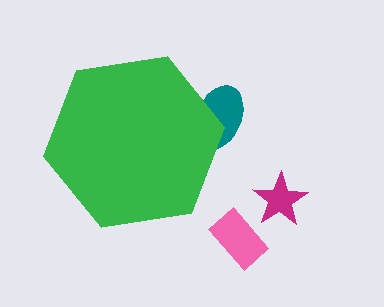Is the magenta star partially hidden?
No, the magenta star is fully visible.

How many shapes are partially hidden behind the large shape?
1 shape is partially hidden.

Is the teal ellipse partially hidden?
Yes, the teal ellipse is partially hidden behind the green hexagon.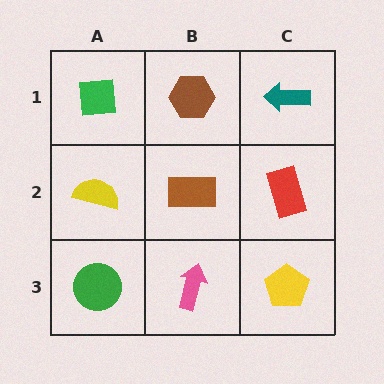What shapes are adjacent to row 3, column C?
A red rectangle (row 2, column C), a pink arrow (row 3, column B).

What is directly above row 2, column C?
A teal arrow.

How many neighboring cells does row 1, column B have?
3.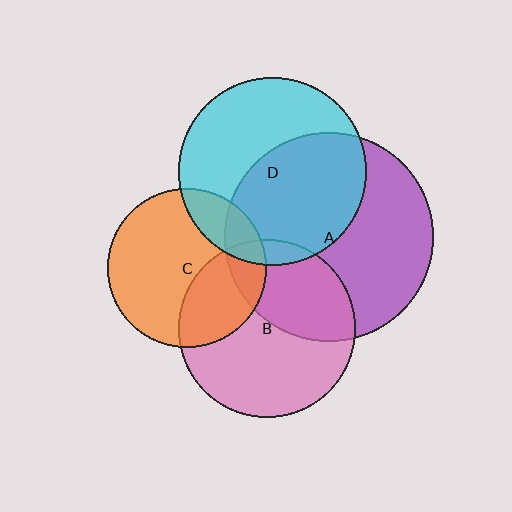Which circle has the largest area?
Circle A (purple).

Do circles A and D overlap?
Yes.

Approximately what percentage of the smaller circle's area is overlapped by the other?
Approximately 50%.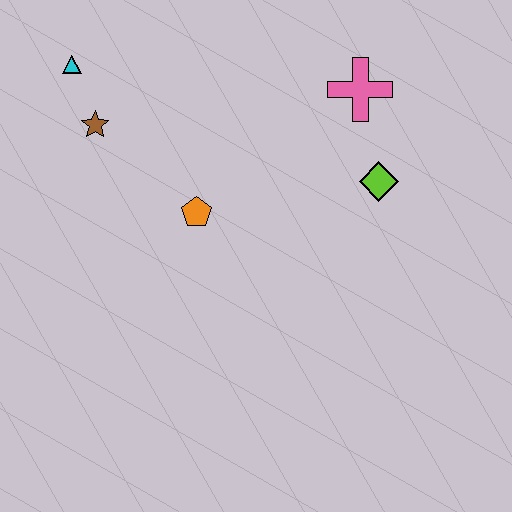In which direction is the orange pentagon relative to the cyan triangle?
The orange pentagon is below the cyan triangle.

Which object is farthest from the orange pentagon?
The pink cross is farthest from the orange pentagon.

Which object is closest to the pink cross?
The lime diamond is closest to the pink cross.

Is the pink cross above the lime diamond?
Yes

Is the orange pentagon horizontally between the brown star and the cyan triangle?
No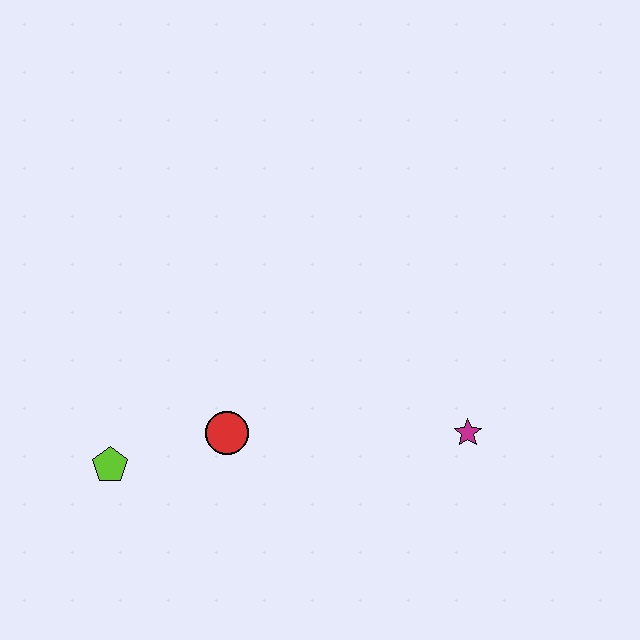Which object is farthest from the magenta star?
The lime pentagon is farthest from the magenta star.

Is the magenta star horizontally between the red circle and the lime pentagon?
No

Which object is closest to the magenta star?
The red circle is closest to the magenta star.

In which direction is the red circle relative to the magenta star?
The red circle is to the left of the magenta star.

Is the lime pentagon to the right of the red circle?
No